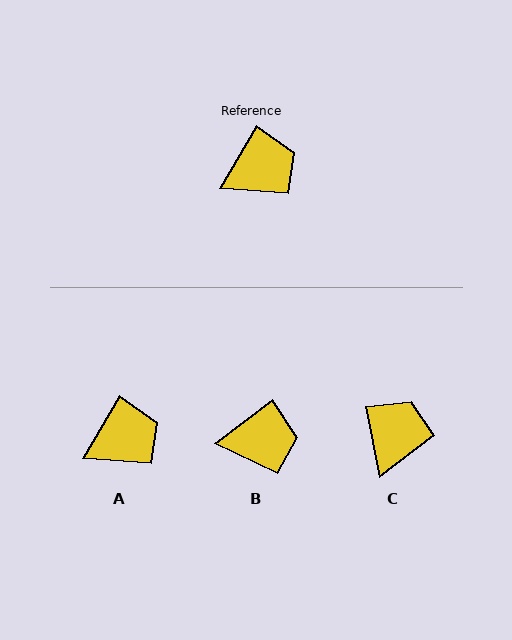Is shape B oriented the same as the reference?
No, it is off by about 22 degrees.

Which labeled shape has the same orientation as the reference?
A.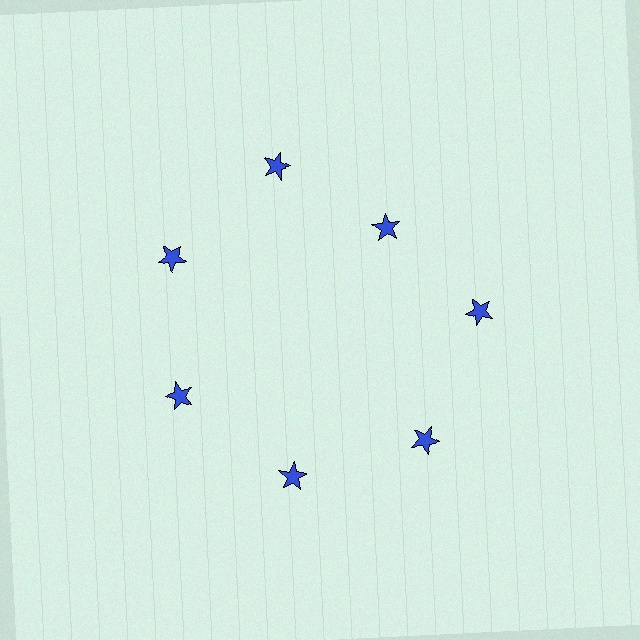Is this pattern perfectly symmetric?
No. The 7 blue stars are arranged in a ring, but one element near the 1 o'clock position is pulled inward toward the center, breaking the 7-fold rotational symmetry.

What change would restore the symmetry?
The symmetry would be restored by moving it outward, back onto the ring so that all 7 stars sit at equal angles and equal distance from the center.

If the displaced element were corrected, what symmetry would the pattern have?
It would have 7-fold rotational symmetry — the pattern would map onto itself every 51 degrees.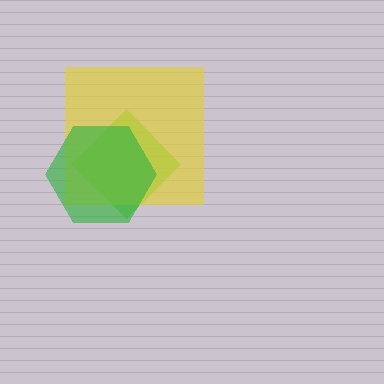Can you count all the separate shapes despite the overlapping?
Yes, there are 3 separate shapes.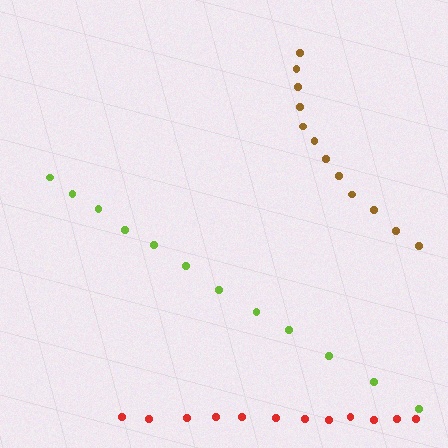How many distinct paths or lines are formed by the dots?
There are 3 distinct paths.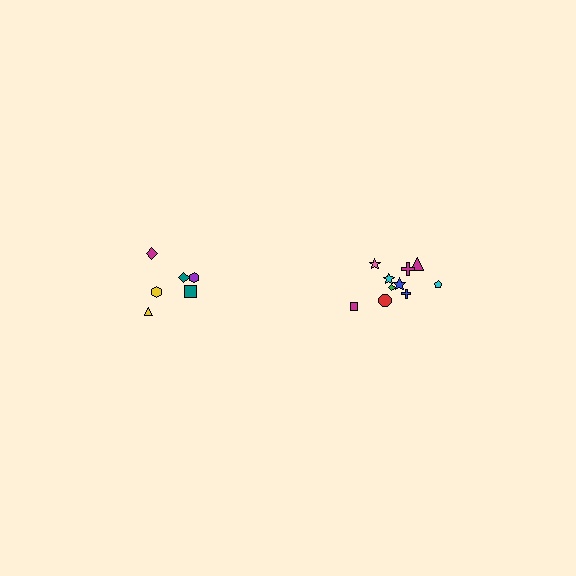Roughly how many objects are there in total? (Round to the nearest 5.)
Roughly 15 objects in total.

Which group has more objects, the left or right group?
The right group.